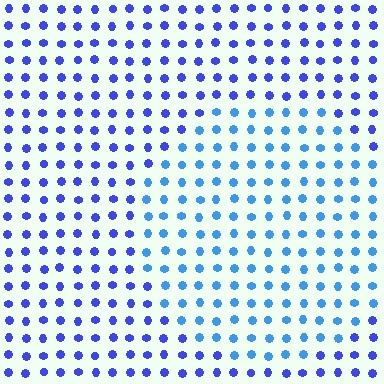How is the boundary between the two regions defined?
The boundary is defined purely by a slight shift in hue (about 28 degrees). Spacing, size, and orientation are identical on both sides.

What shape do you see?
I see a circle.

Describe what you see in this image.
The image is filled with small blue elements in a uniform arrangement. A circle-shaped region is visible where the elements are tinted to a slightly different hue, forming a subtle color boundary.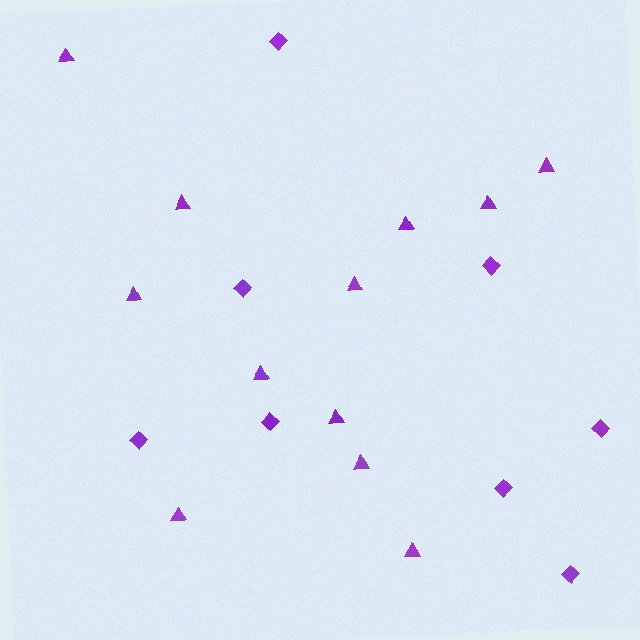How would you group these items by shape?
There are 2 groups: one group of diamonds (8) and one group of triangles (12).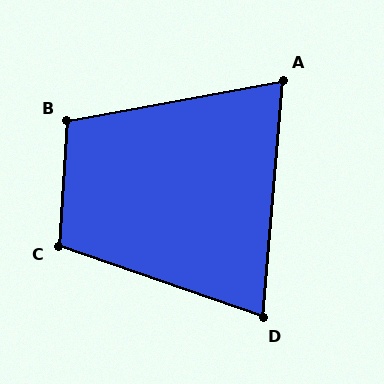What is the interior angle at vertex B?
Approximately 104 degrees (obtuse).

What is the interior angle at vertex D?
Approximately 76 degrees (acute).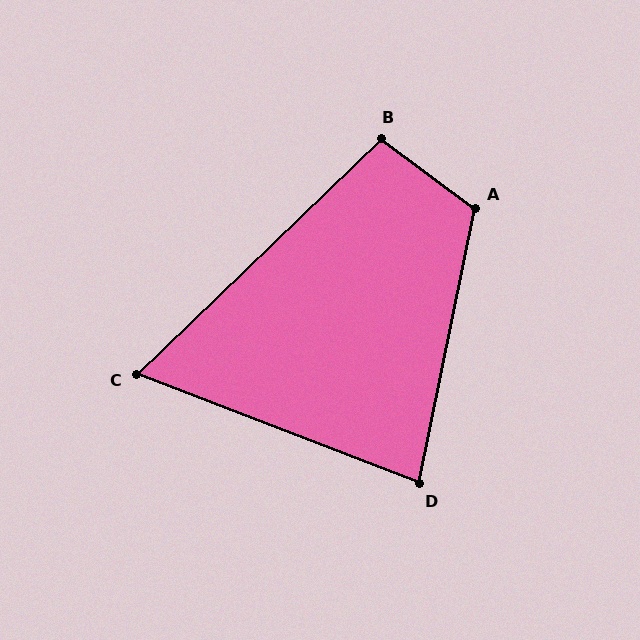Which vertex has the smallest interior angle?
C, at approximately 65 degrees.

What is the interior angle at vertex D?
Approximately 80 degrees (acute).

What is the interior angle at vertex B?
Approximately 100 degrees (obtuse).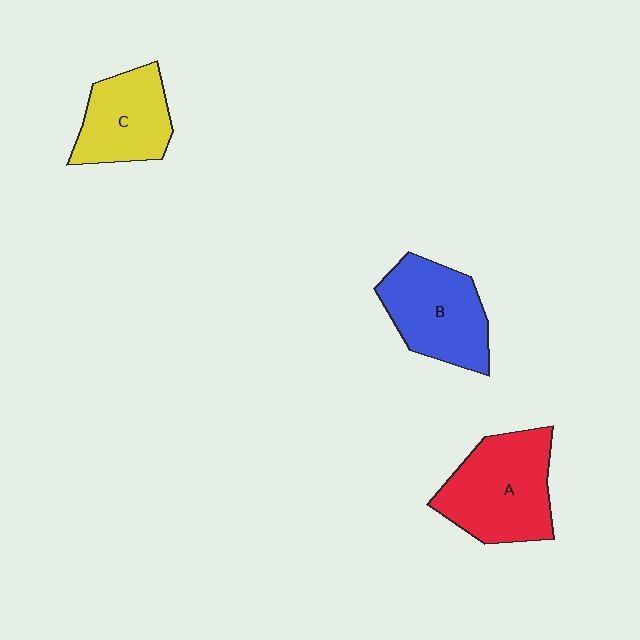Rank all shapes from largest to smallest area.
From largest to smallest: A (red), B (blue), C (yellow).